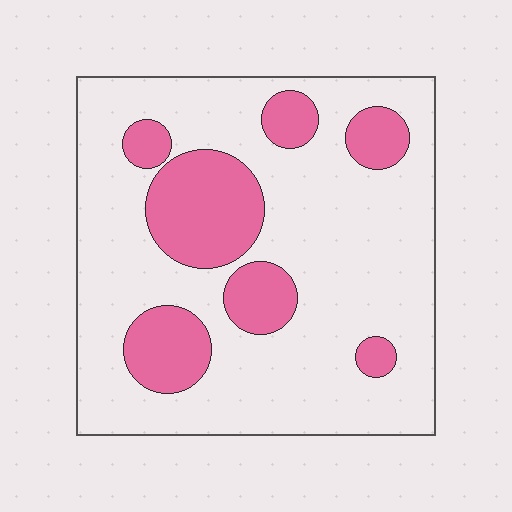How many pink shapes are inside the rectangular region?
7.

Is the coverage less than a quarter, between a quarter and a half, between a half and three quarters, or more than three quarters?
Less than a quarter.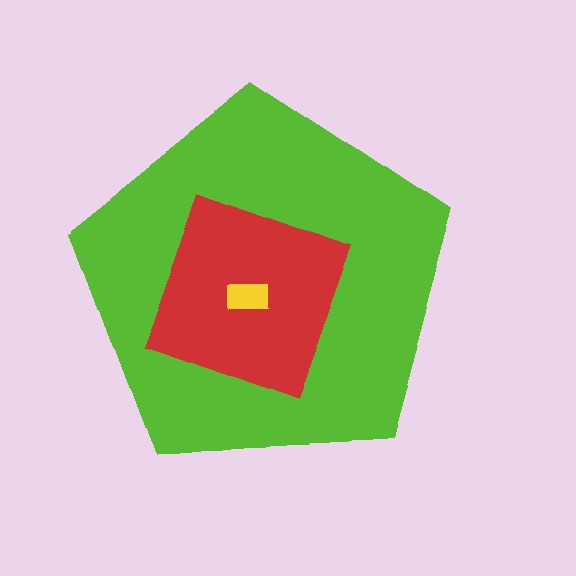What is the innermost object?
The yellow rectangle.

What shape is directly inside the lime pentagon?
The red square.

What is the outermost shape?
The lime pentagon.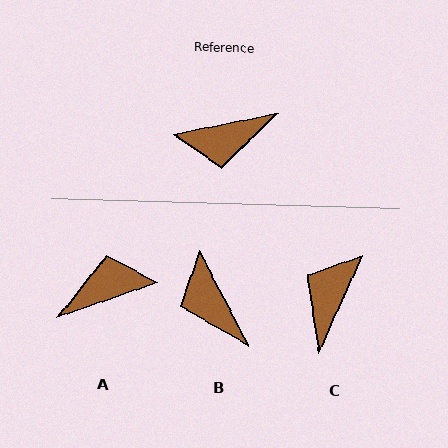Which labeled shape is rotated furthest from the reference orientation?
A, about 172 degrees away.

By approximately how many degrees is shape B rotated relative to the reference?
Approximately 74 degrees clockwise.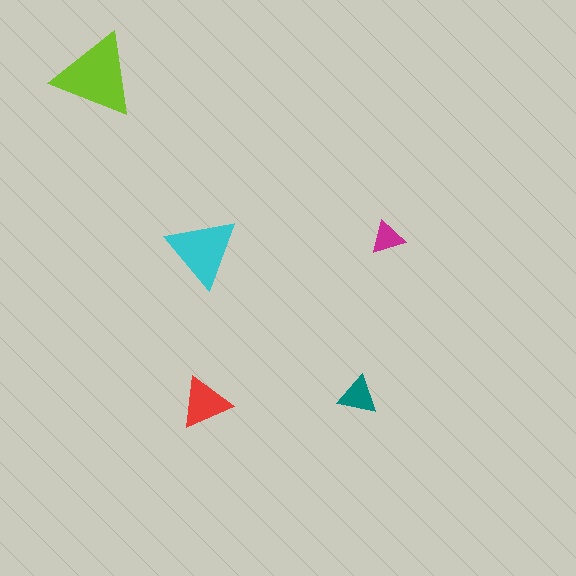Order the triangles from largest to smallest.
the lime one, the cyan one, the red one, the teal one, the magenta one.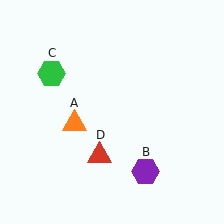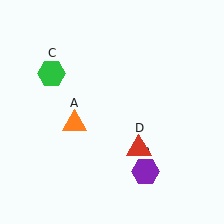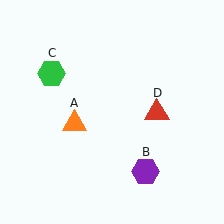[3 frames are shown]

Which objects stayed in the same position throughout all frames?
Orange triangle (object A) and purple hexagon (object B) and green hexagon (object C) remained stationary.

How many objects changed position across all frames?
1 object changed position: red triangle (object D).